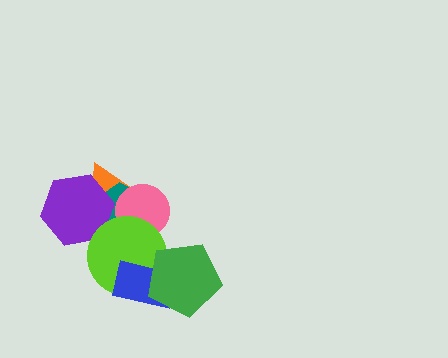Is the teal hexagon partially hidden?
Yes, it is partially covered by another shape.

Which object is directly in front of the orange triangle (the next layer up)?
The teal hexagon is directly in front of the orange triangle.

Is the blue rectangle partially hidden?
Yes, it is partially covered by another shape.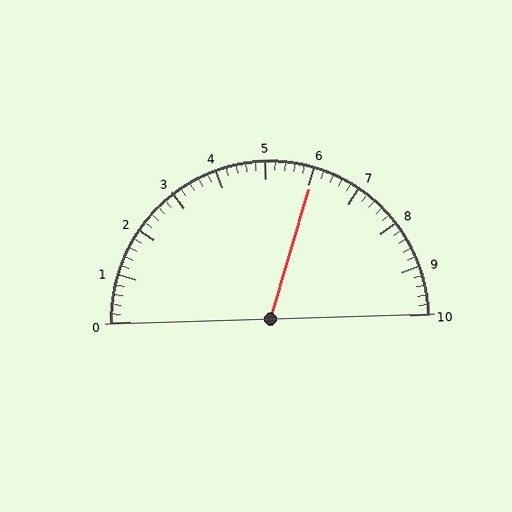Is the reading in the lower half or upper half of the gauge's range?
The reading is in the upper half of the range (0 to 10).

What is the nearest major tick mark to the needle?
The nearest major tick mark is 6.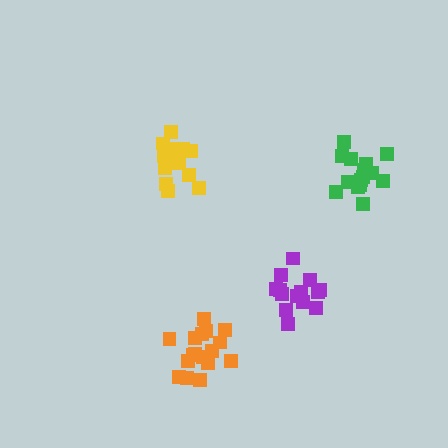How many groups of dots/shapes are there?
There are 4 groups.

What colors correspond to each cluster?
The clusters are colored: yellow, green, orange, purple.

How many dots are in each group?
Group 1: 14 dots, Group 2: 15 dots, Group 3: 17 dots, Group 4: 14 dots (60 total).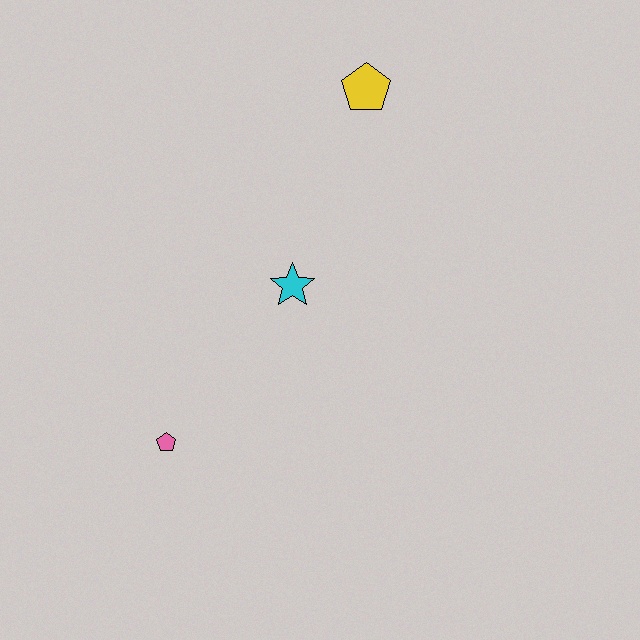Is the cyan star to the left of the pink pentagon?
No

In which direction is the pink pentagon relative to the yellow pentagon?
The pink pentagon is below the yellow pentagon.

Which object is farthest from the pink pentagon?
The yellow pentagon is farthest from the pink pentagon.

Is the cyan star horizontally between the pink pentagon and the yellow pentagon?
Yes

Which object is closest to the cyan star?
The pink pentagon is closest to the cyan star.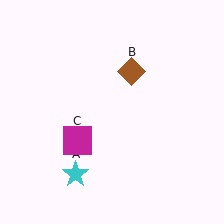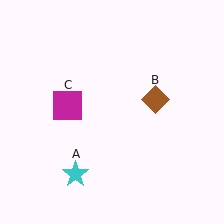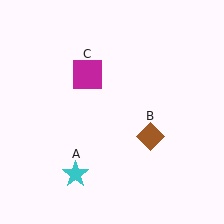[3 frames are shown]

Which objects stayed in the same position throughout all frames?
Cyan star (object A) remained stationary.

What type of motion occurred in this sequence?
The brown diamond (object B), magenta square (object C) rotated clockwise around the center of the scene.